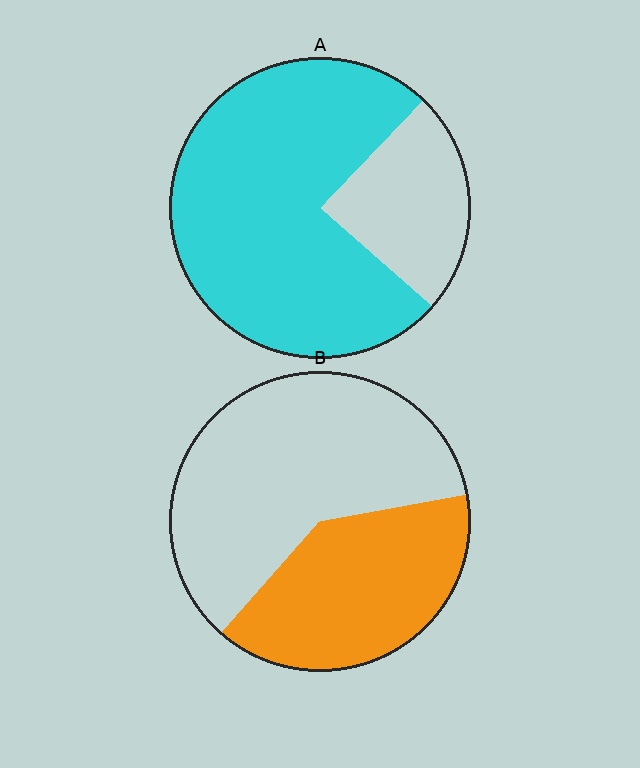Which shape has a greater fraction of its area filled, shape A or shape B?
Shape A.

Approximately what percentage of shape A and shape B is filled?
A is approximately 75% and B is approximately 40%.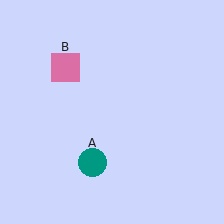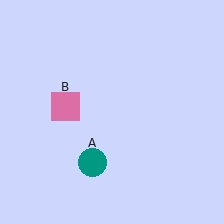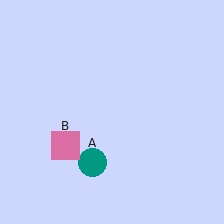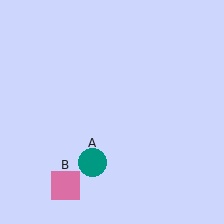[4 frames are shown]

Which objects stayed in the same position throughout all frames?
Teal circle (object A) remained stationary.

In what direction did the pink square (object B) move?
The pink square (object B) moved down.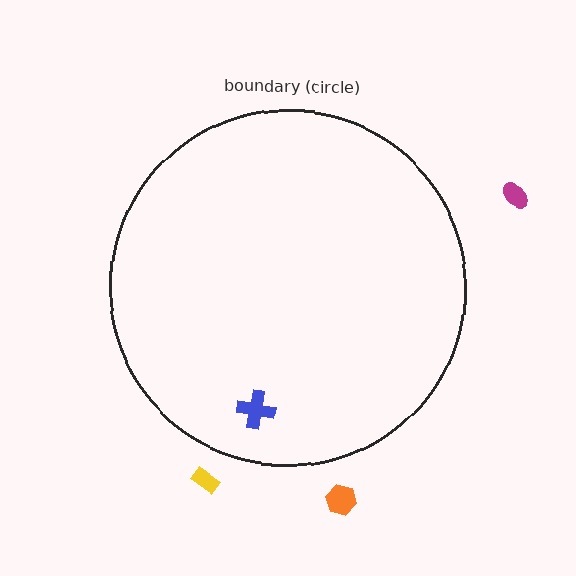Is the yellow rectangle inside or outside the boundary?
Outside.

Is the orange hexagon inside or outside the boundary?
Outside.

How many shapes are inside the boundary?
1 inside, 3 outside.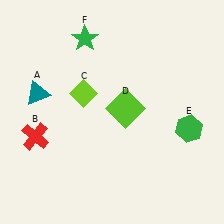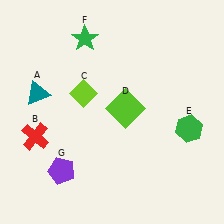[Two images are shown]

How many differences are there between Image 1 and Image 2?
There is 1 difference between the two images.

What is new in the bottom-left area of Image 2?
A purple pentagon (G) was added in the bottom-left area of Image 2.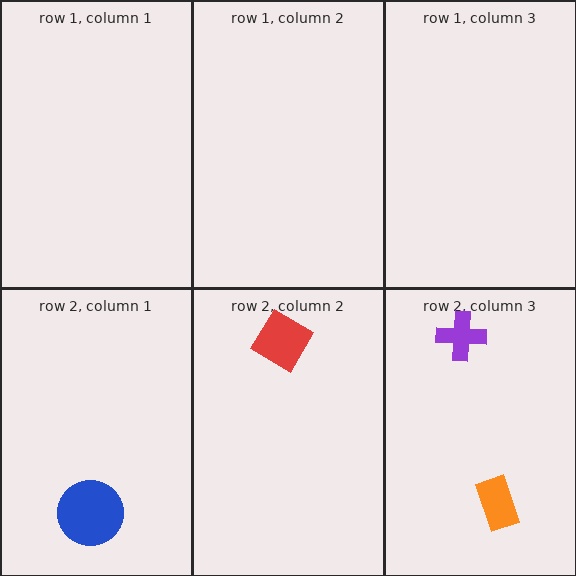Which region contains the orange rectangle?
The row 2, column 3 region.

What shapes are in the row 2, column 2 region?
The red diamond.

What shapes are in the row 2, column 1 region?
The blue circle.